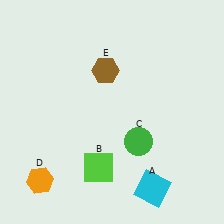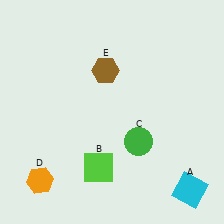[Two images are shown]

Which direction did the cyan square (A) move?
The cyan square (A) moved right.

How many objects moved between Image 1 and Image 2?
1 object moved between the two images.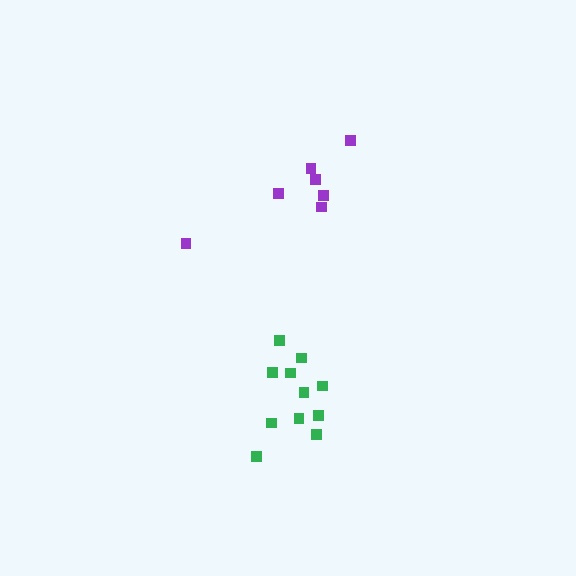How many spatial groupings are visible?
There are 2 spatial groupings.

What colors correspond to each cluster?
The clusters are colored: purple, green.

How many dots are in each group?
Group 1: 7 dots, Group 2: 11 dots (18 total).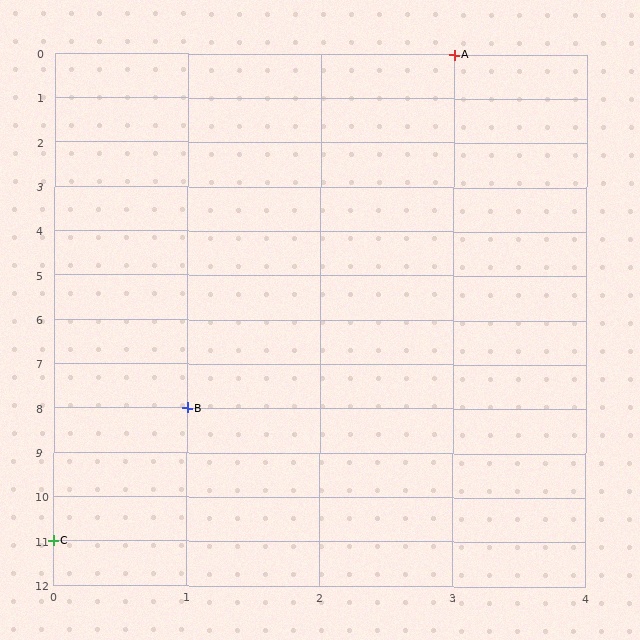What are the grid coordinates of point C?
Point C is at grid coordinates (0, 11).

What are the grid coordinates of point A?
Point A is at grid coordinates (3, 0).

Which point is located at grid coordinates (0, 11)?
Point C is at (0, 11).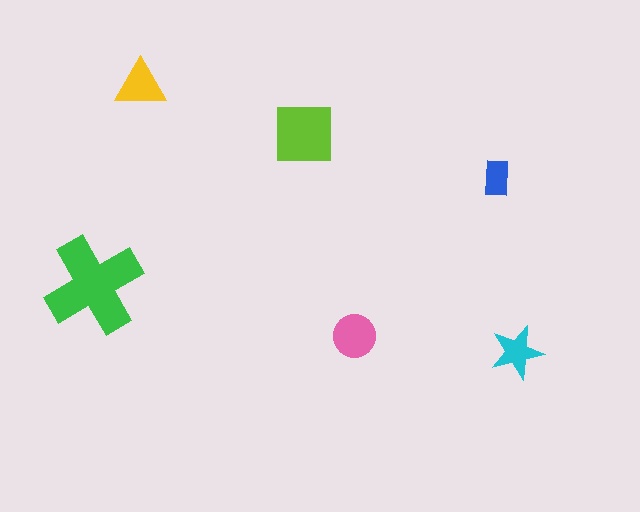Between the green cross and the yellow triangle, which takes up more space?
The green cross.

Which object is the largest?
The green cross.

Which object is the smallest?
The blue rectangle.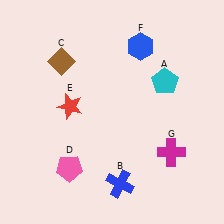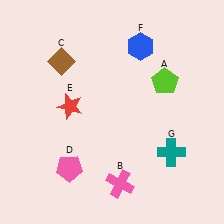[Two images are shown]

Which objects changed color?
A changed from cyan to lime. B changed from blue to pink. G changed from magenta to teal.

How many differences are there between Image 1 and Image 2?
There are 3 differences between the two images.